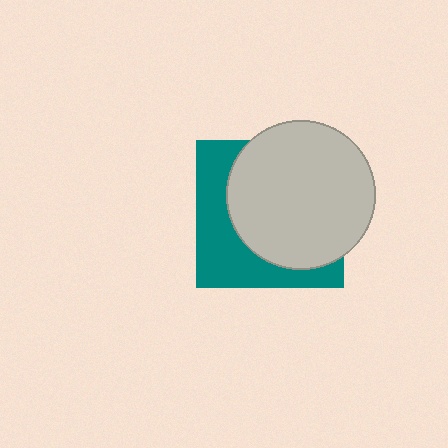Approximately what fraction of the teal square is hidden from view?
Roughly 62% of the teal square is hidden behind the light gray circle.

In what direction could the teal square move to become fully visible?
The teal square could move toward the lower-left. That would shift it out from behind the light gray circle entirely.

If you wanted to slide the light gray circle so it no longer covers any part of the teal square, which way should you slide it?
Slide it toward the upper-right — that is the most direct way to separate the two shapes.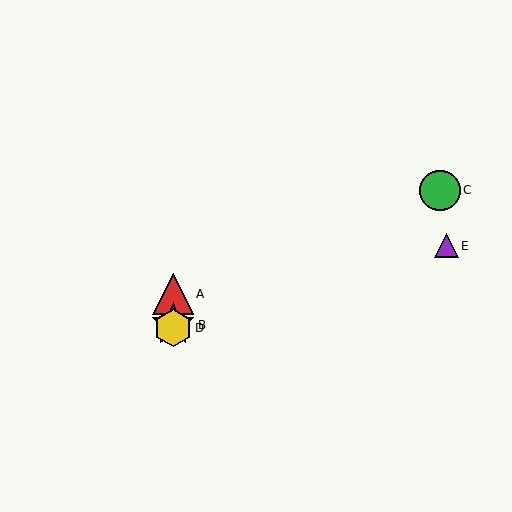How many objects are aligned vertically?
3 objects (A, B, D) are aligned vertically.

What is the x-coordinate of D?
Object D is at x≈173.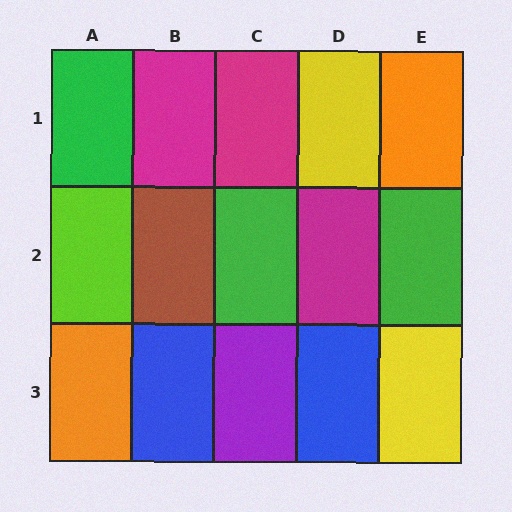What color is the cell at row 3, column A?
Orange.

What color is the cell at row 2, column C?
Green.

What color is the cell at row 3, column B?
Blue.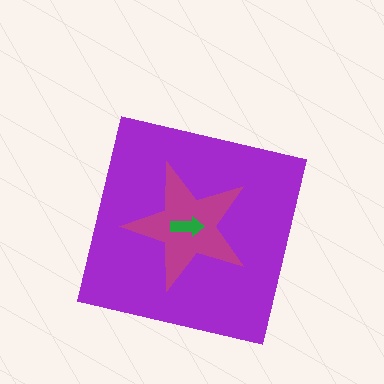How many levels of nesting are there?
3.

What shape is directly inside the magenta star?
The green arrow.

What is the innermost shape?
The green arrow.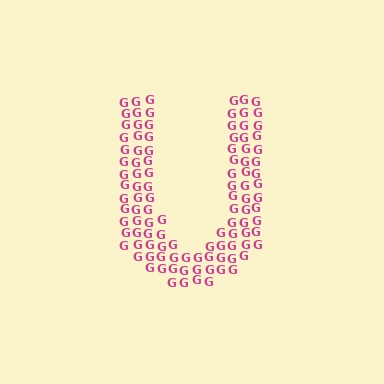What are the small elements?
The small elements are letter G's.